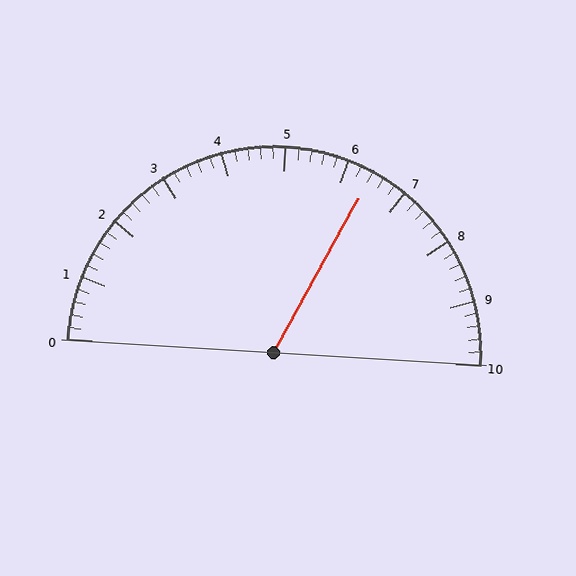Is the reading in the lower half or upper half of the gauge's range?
The reading is in the upper half of the range (0 to 10).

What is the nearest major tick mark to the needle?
The nearest major tick mark is 6.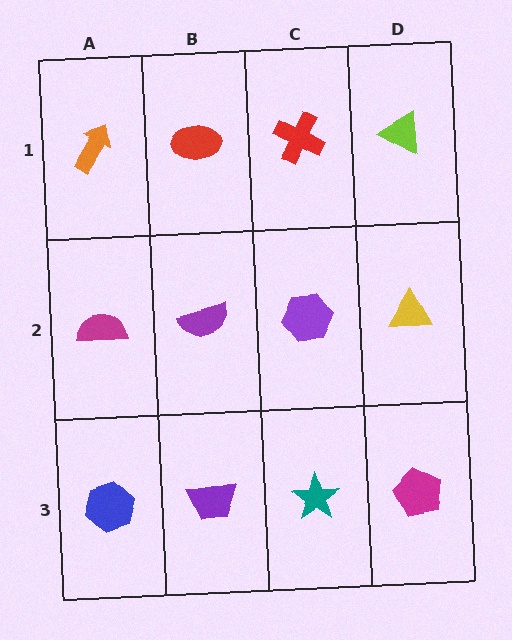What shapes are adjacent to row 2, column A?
An orange arrow (row 1, column A), a blue hexagon (row 3, column A), a purple semicircle (row 2, column B).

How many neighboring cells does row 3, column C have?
3.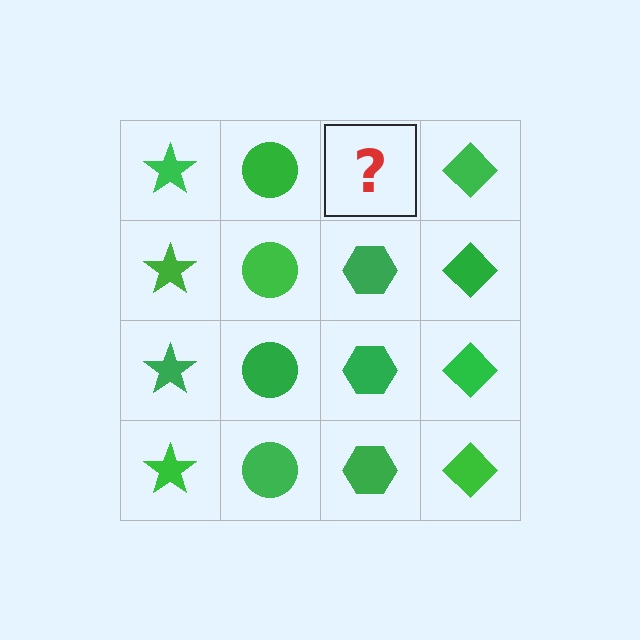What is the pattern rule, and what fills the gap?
The rule is that each column has a consistent shape. The gap should be filled with a green hexagon.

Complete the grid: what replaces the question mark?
The question mark should be replaced with a green hexagon.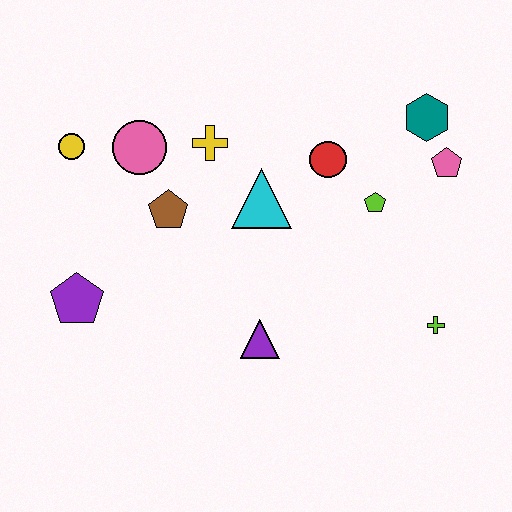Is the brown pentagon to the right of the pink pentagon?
No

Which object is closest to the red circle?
The lime pentagon is closest to the red circle.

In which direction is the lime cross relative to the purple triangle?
The lime cross is to the right of the purple triangle.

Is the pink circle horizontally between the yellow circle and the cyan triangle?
Yes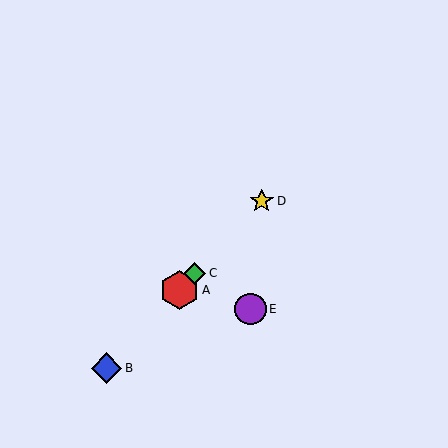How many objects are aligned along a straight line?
4 objects (A, B, C, D) are aligned along a straight line.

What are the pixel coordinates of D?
Object D is at (262, 201).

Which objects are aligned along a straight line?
Objects A, B, C, D are aligned along a straight line.